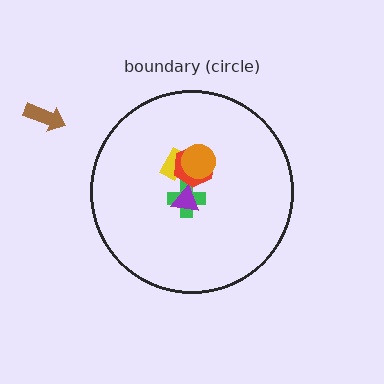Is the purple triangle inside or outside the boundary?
Inside.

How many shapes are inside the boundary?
5 inside, 1 outside.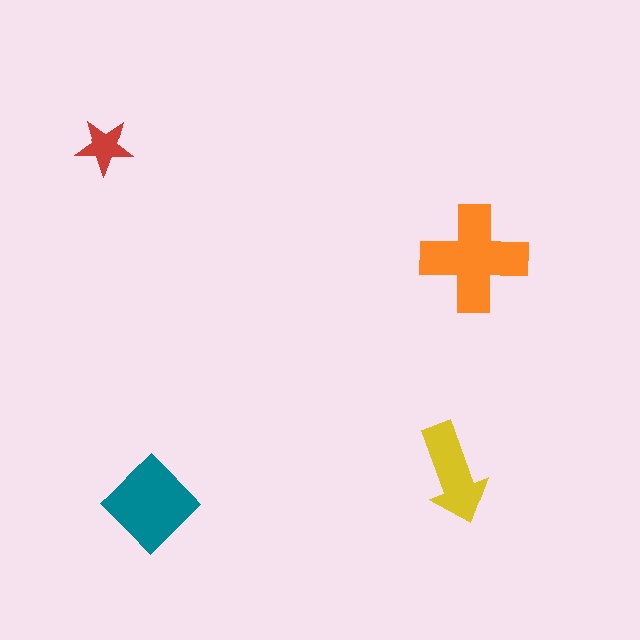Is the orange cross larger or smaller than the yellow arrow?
Larger.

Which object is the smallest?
The red star.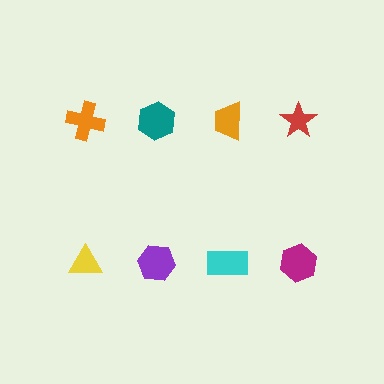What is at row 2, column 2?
A purple hexagon.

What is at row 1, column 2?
A teal hexagon.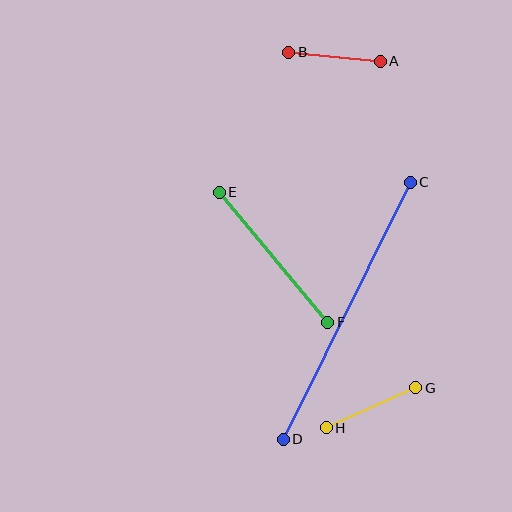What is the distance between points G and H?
The distance is approximately 98 pixels.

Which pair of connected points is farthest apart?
Points C and D are farthest apart.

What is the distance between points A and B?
The distance is approximately 92 pixels.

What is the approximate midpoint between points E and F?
The midpoint is at approximately (274, 257) pixels.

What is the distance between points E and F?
The distance is approximately 169 pixels.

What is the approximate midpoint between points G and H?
The midpoint is at approximately (371, 408) pixels.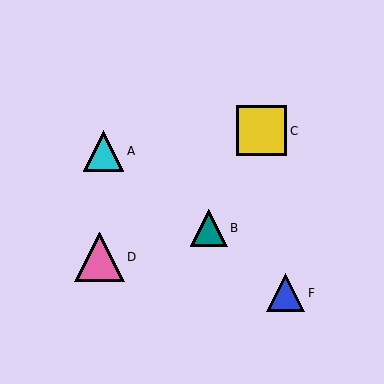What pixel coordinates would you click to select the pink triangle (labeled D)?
Click at (100, 257) to select the pink triangle D.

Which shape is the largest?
The yellow square (labeled C) is the largest.